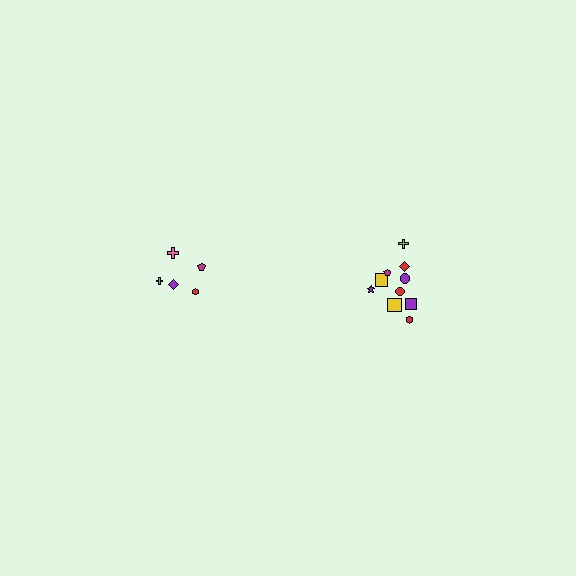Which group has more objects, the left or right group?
The right group.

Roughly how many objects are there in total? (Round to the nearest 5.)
Roughly 15 objects in total.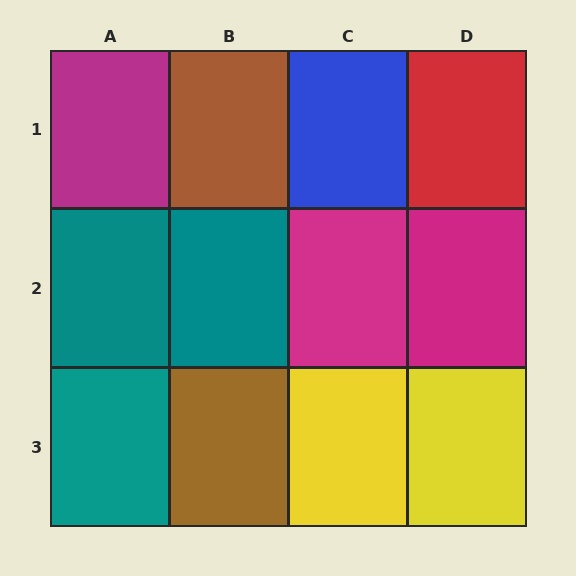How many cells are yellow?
2 cells are yellow.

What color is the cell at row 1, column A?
Magenta.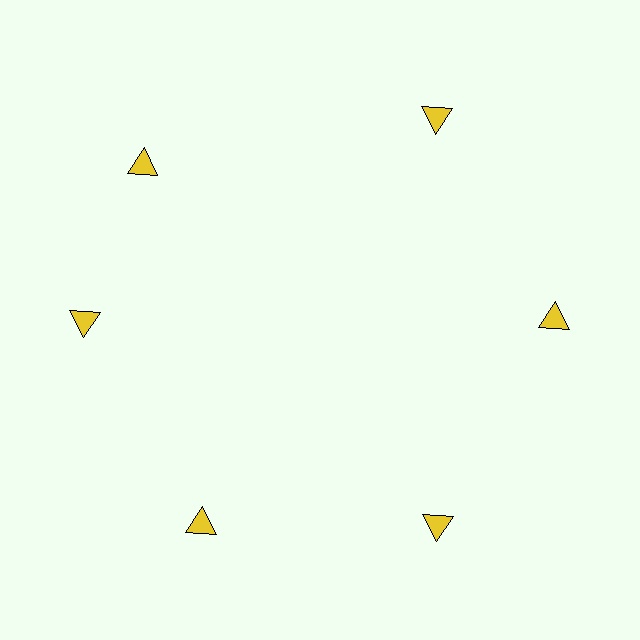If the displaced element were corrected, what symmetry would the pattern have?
It would have 6-fold rotational symmetry — the pattern would map onto itself every 60 degrees.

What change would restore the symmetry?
The symmetry would be restored by rotating it back into even spacing with its neighbors so that all 6 triangles sit at equal angles and equal distance from the center.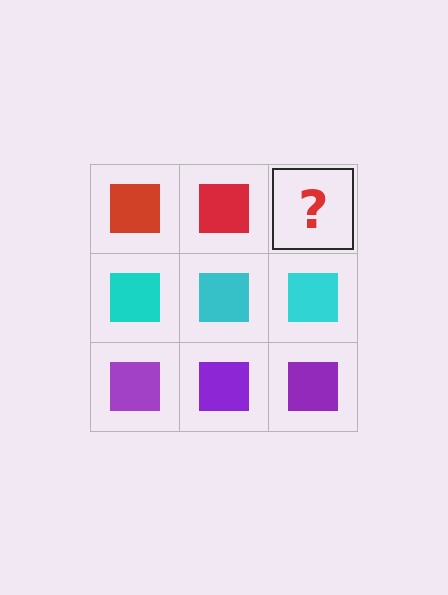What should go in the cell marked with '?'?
The missing cell should contain a red square.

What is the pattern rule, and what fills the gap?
The rule is that each row has a consistent color. The gap should be filled with a red square.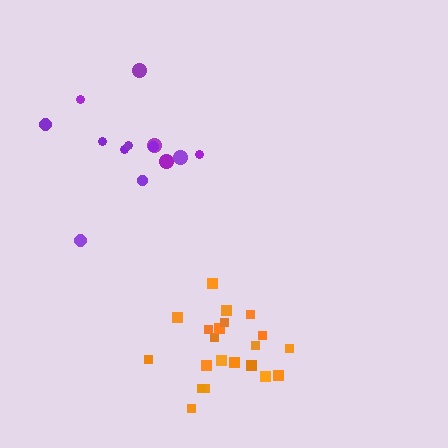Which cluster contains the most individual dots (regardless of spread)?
Orange (21).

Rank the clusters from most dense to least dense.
orange, purple.